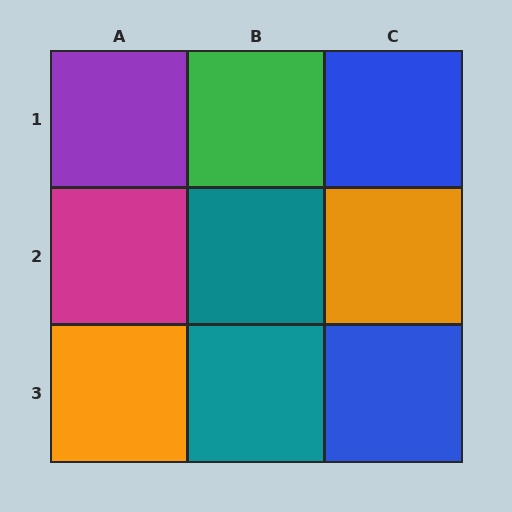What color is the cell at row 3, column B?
Teal.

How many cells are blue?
2 cells are blue.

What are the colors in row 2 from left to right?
Magenta, teal, orange.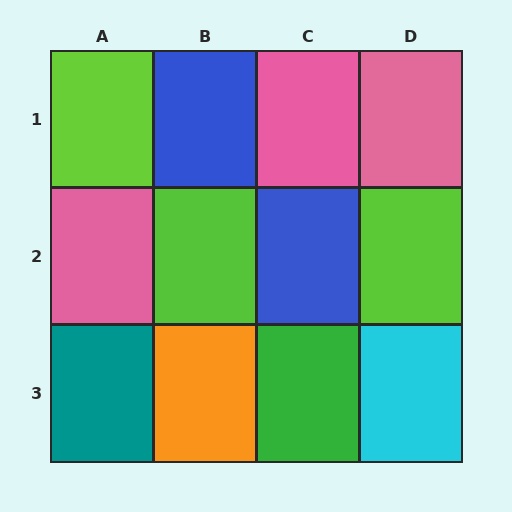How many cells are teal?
1 cell is teal.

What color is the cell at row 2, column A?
Pink.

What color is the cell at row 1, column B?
Blue.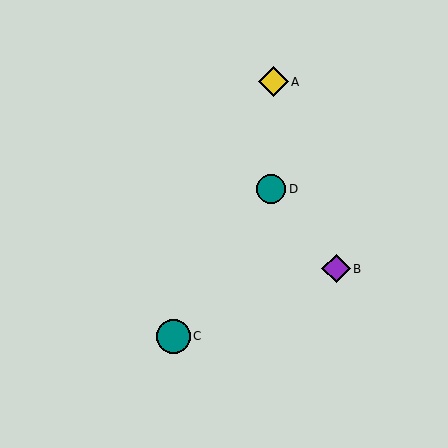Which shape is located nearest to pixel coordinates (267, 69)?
The yellow diamond (labeled A) at (274, 82) is nearest to that location.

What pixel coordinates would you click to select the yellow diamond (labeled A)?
Click at (274, 82) to select the yellow diamond A.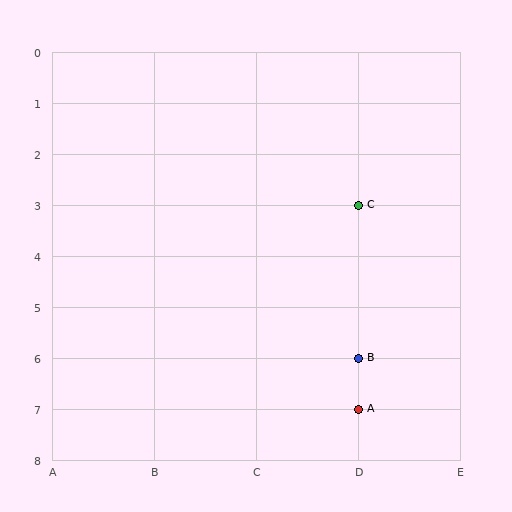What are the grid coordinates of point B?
Point B is at grid coordinates (D, 6).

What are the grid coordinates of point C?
Point C is at grid coordinates (D, 3).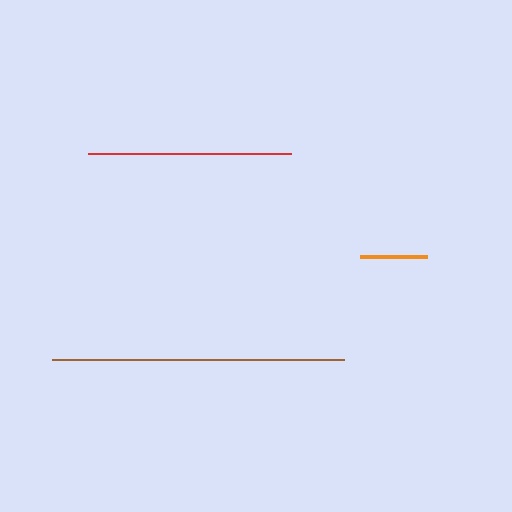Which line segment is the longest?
The brown line is the longest at approximately 292 pixels.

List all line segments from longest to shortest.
From longest to shortest: brown, red, orange.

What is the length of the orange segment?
The orange segment is approximately 66 pixels long.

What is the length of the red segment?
The red segment is approximately 204 pixels long.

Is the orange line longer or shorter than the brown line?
The brown line is longer than the orange line.